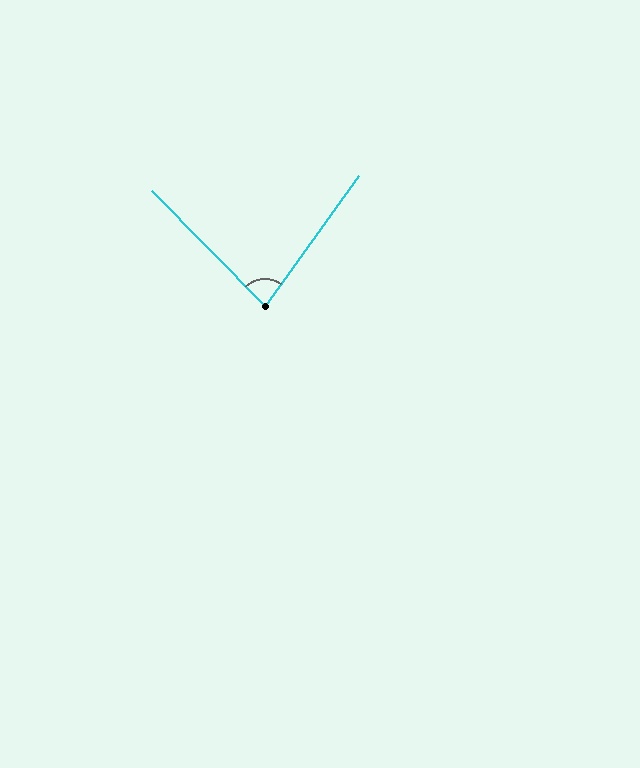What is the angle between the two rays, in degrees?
Approximately 80 degrees.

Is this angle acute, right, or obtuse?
It is acute.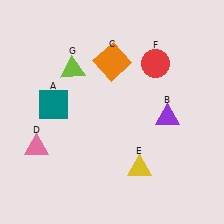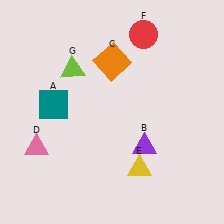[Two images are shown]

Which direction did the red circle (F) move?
The red circle (F) moved up.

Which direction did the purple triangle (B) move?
The purple triangle (B) moved down.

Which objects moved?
The objects that moved are: the purple triangle (B), the red circle (F).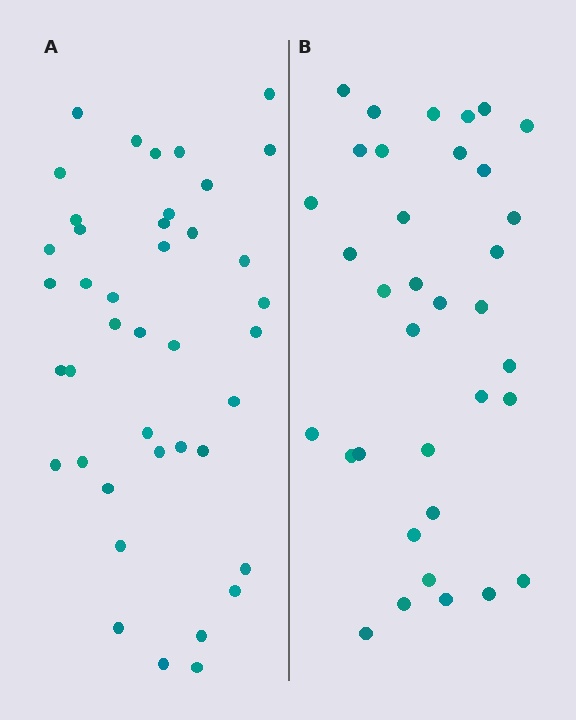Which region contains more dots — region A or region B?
Region A (the left region) has more dots.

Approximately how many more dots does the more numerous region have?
Region A has about 6 more dots than region B.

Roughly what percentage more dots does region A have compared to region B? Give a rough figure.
About 15% more.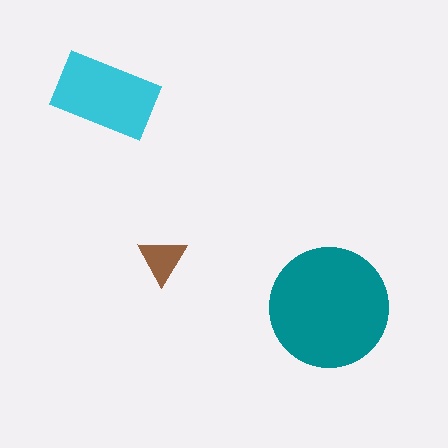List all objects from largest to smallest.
The teal circle, the cyan rectangle, the brown triangle.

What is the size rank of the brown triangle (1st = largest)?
3rd.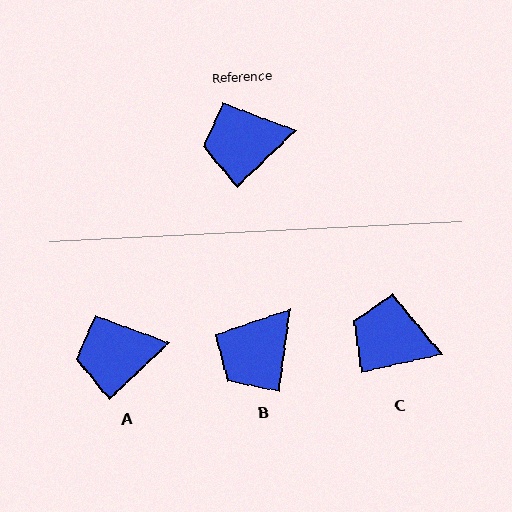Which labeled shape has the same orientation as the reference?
A.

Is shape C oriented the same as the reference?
No, it is off by about 31 degrees.